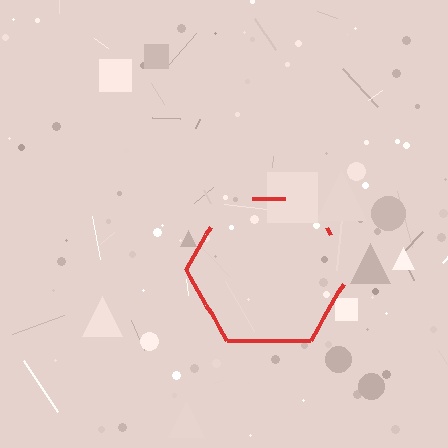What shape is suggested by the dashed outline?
The dashed outline suggests a hexagon.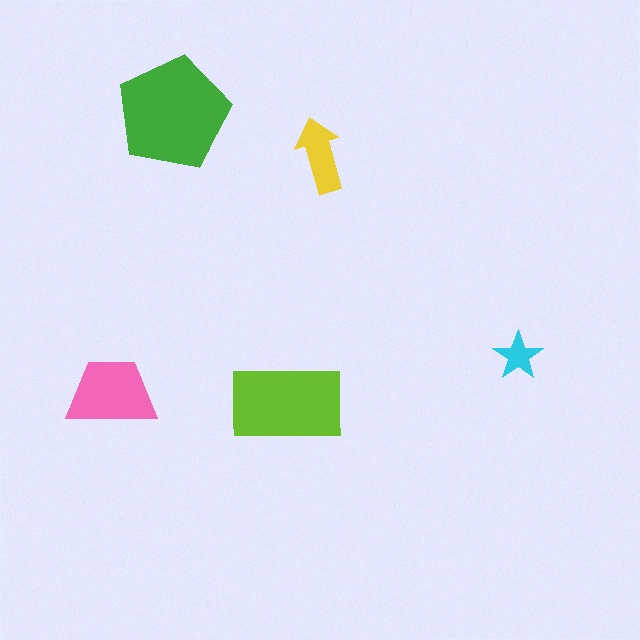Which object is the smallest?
The cyan star.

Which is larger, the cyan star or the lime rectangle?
The lime rectangle.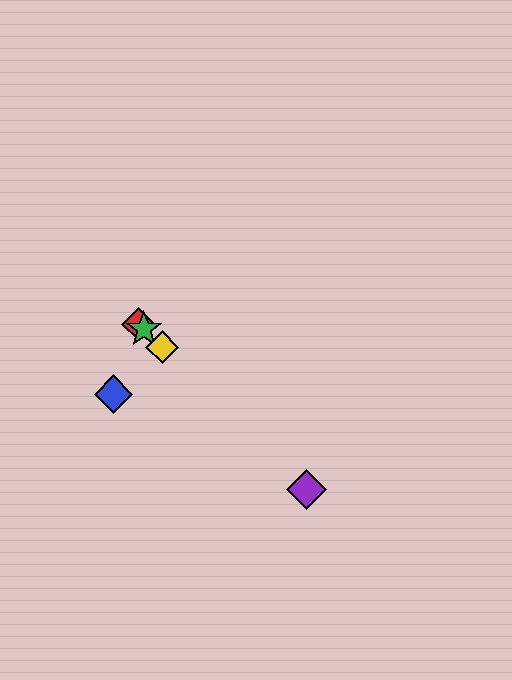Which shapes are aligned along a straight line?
The red diamond, the green star, the yellow diamond, the purple diamond are aligned along a straight line.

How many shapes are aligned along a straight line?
4 shapes (the red diamond, the green star, the yellow diamond, the purple diamond) are aligned along a straight line.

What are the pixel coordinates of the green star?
The green star is at (144, 329).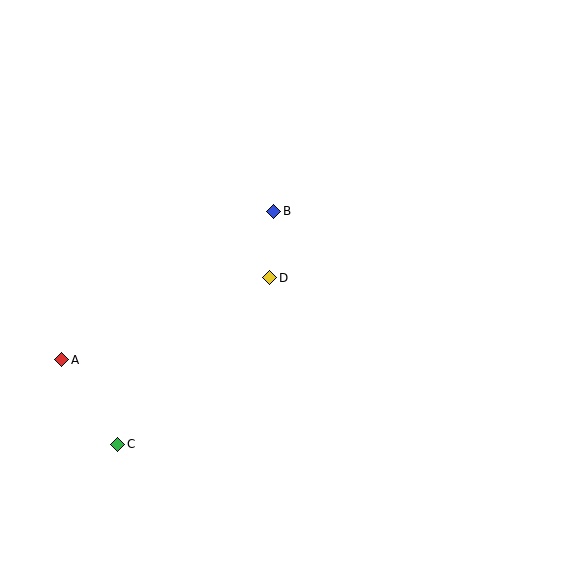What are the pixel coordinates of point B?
Point B is at (274, 211).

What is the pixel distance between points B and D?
The distance between B and D is 67 pixels.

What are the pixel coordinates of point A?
Point A is at (62, 360).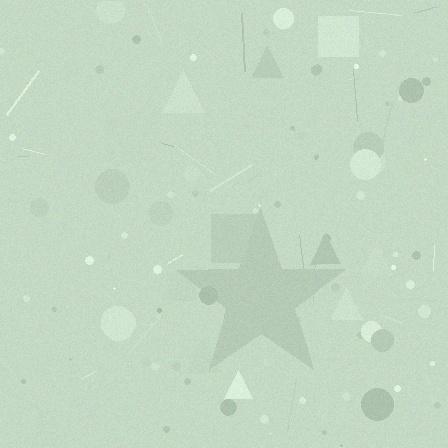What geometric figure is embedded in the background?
A star is embedded in the background.